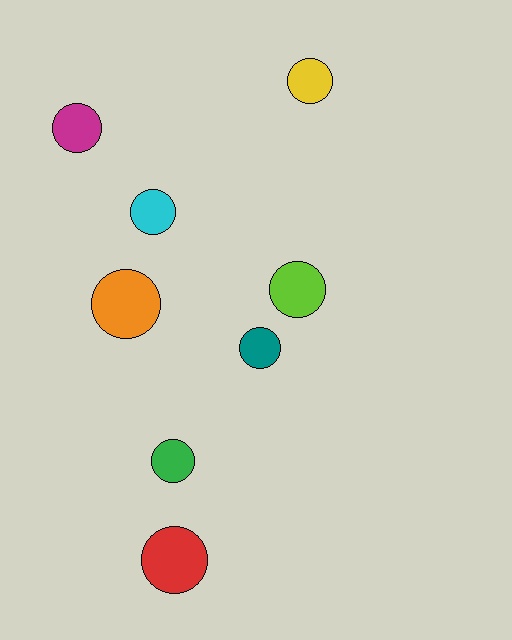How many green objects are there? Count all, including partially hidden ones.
There is 1 green object.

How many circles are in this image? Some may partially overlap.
There are 8 circles.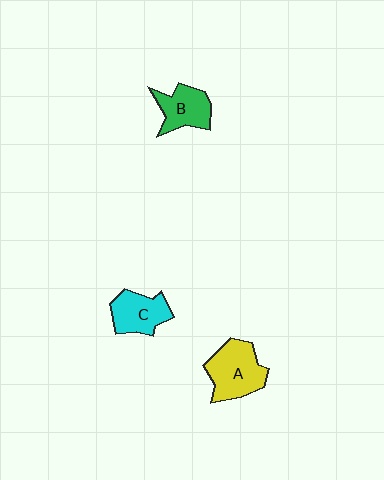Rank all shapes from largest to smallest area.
From largest to smallest: A (yellow), C (cyan), B (green).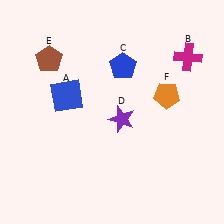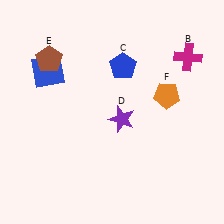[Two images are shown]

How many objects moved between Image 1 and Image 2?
1 object moved between the two images.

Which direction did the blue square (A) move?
The blue square (A) moved up.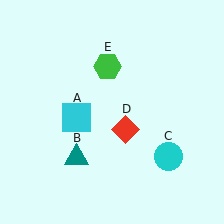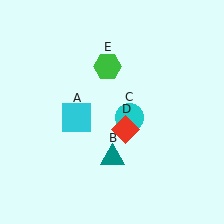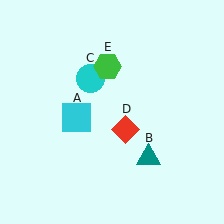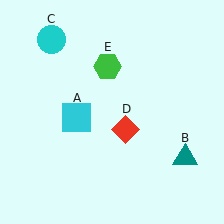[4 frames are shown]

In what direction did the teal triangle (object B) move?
The teal triangle (object B) moved right.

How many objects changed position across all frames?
2 objects changed position: teal triangle (object B), cyan circle (object C).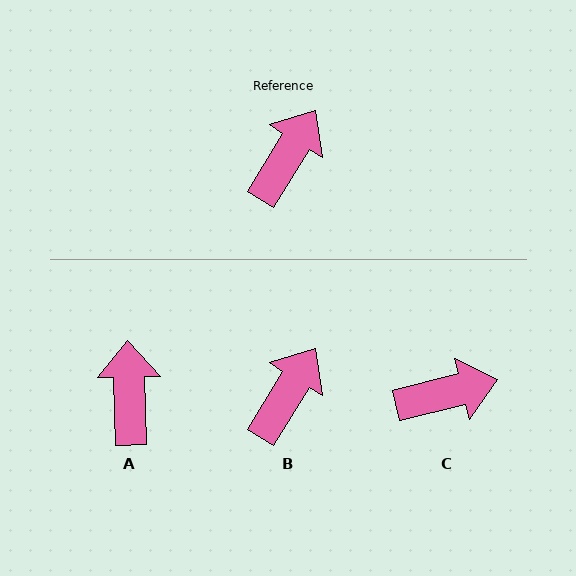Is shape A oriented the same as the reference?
No, it is off by about 33 degrees.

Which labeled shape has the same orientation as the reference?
B.